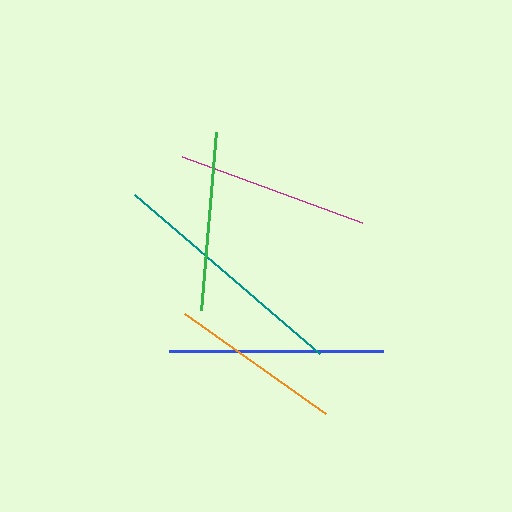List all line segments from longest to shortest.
From longest to shortest: teal, blue, magenta, green, orange.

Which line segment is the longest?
The teal line is the longest at approximately 244 pixels.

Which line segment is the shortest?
The orange line is the shortest at approximately 173 pixels.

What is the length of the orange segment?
The orange segment is approximately 173 pixels long.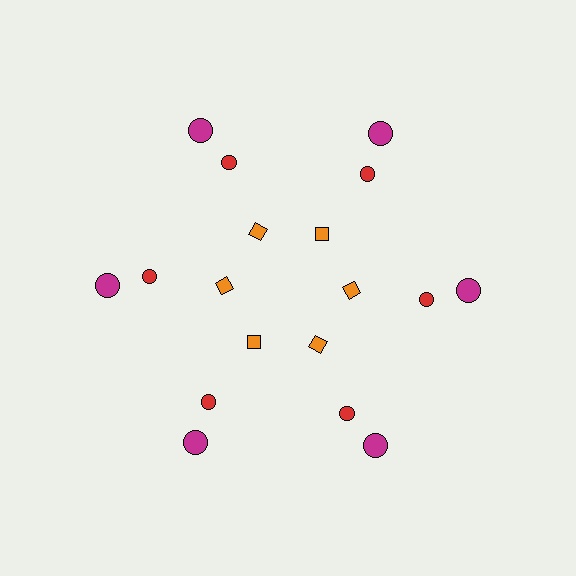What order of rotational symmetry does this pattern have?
This pattern has 6-fold rotational symmetry.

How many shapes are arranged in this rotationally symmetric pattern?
There are 18 shapes, arranged in 6 groups of 3.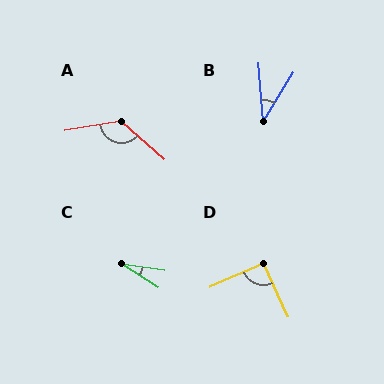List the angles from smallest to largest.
C (24°), B (36°), D (90°), A (129°).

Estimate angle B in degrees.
Approximately 36 degrees.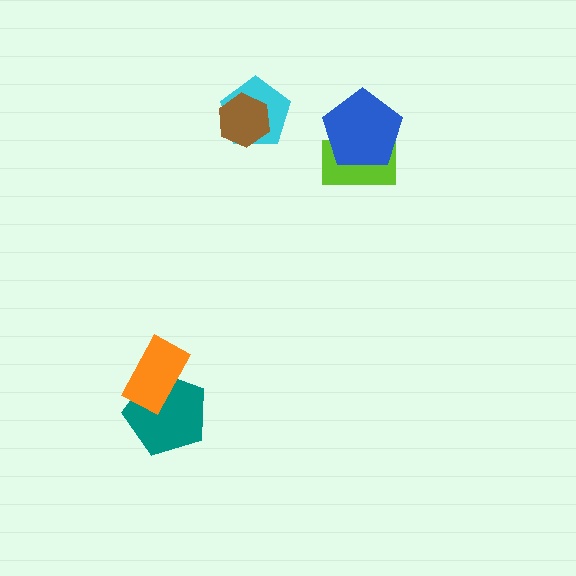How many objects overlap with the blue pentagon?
1 object overlaps with the blue pentagon.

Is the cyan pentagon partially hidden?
Yes, it is partially covered by another shape.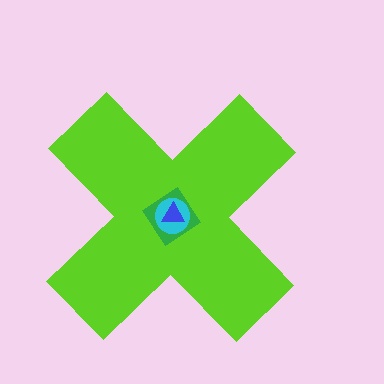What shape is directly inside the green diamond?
The cyan circle.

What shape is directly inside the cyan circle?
The blue triangle.